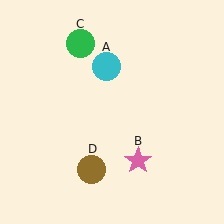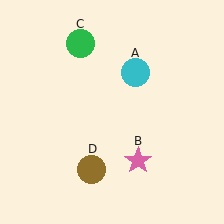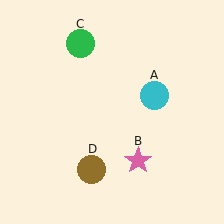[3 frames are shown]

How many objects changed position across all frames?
1 object changed position: cyan circle (object A).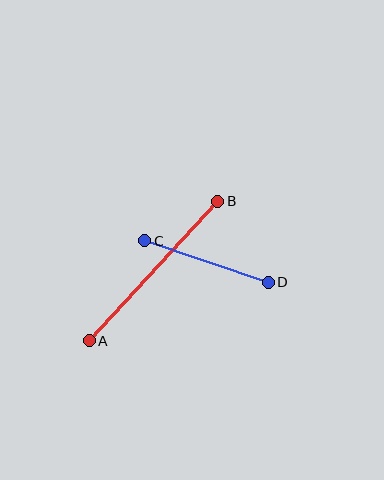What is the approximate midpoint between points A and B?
The midpoint is at approximately (154, 271) pixels.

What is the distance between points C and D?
The distance is approximately 130 pixels.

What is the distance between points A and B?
The distance is approximately 190 pixels.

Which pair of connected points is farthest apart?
Points A and B are farthest apart.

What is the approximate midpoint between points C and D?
The midpoint is at approximately (207, 262) pixels.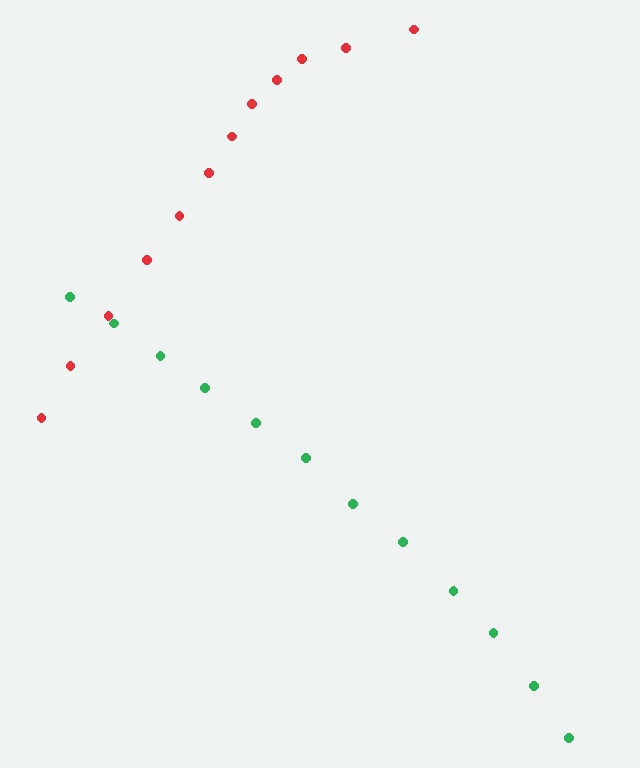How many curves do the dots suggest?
There are 2 distinct paths.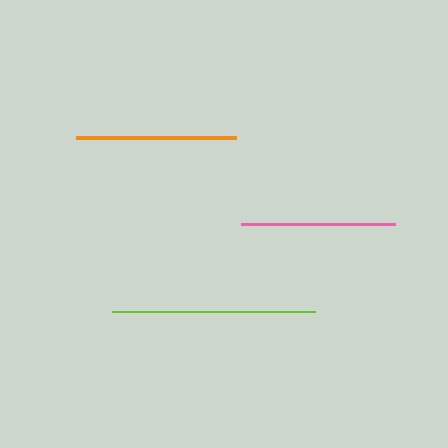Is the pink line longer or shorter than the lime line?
The lime line is longer than the pink line.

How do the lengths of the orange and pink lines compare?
The orange and pink lines are approximately the same length.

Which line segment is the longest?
The lime line is the longest at approximately 203 pixels.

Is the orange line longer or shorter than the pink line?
The orange line is longer than the pink line.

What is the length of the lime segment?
The lime segment is approximately 203 pixels long.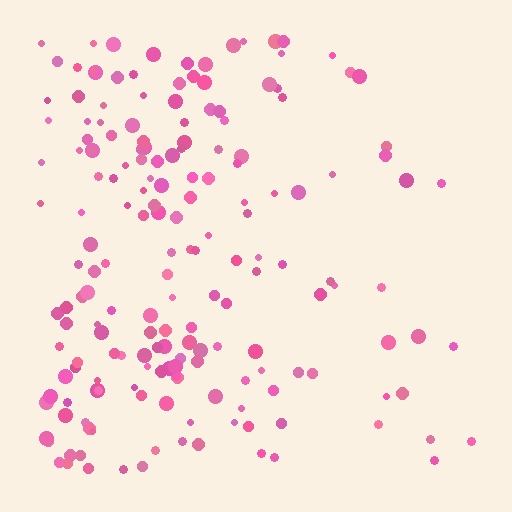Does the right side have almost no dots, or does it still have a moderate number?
Still a moderate number, just noticeably fewer than the left.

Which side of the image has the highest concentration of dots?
The left.